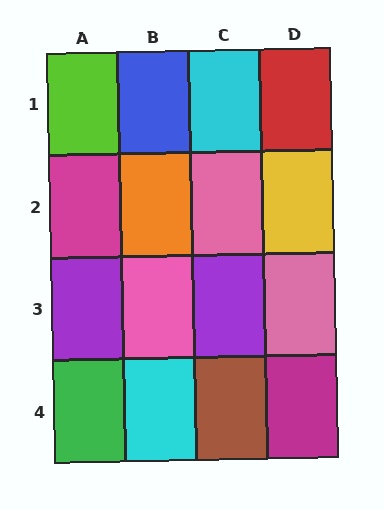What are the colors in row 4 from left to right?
Green, cyan, brown, magenta.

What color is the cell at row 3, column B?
Pink.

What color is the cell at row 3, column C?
Purple.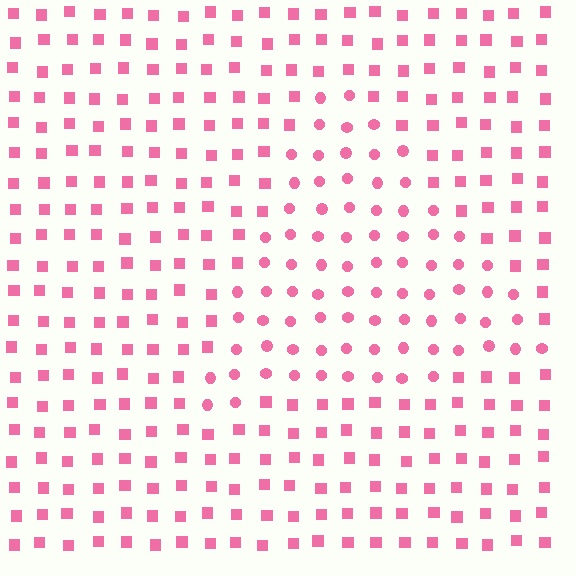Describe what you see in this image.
The image is filled with small pink elements arranged in a uniform grid. A triangle-shaped region contains circles, while the surrounding area contains squares. The boundary is defined purely by the change in element shape.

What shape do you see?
I see a triangle.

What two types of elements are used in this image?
The image uses circles inside the triangle region and squares outside it.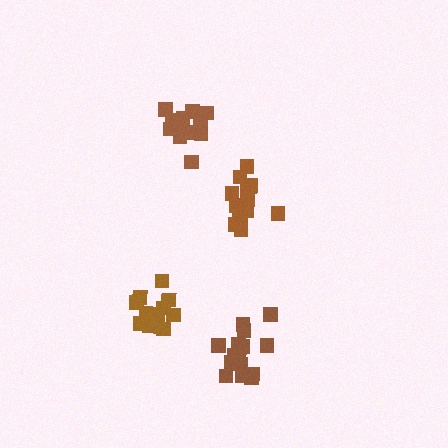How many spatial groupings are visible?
There are 4 spatial groupings.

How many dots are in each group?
Group 1: 13 dots, Group 2: 15 dots, Group 3: 16 dots, Group 4: 13 dots (57 total).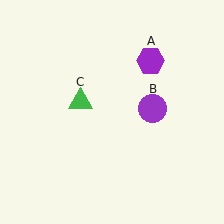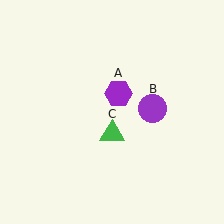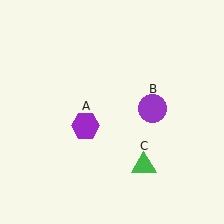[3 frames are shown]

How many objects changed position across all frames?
2 objects changed position: purple hexagon (object A), green triangle (object C).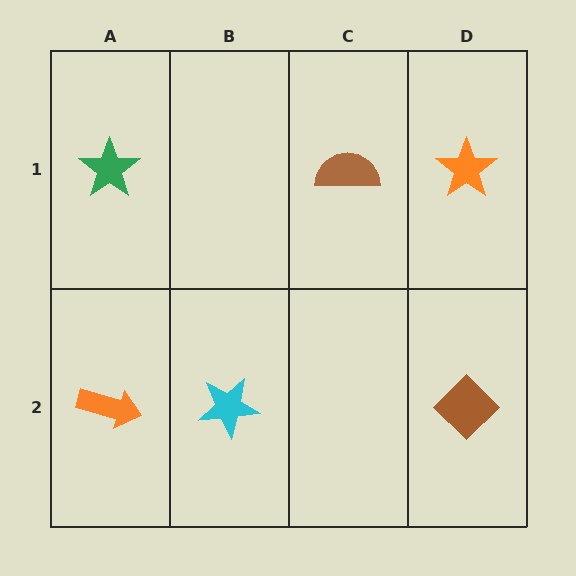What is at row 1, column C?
A brown semicircle.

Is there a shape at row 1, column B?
No, that cell is empty.